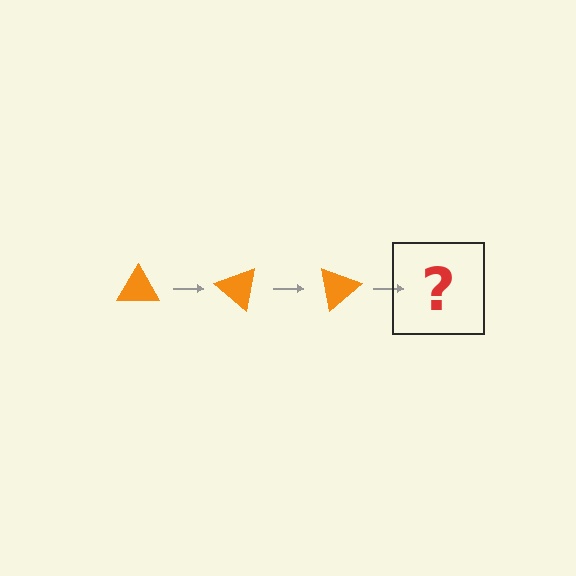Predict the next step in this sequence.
The next step is an orange triangle rotated 120 degrees.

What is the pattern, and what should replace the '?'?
The pattern is that the triangle rotates 40 degrees each step. The '?' should be an orange triangle rotated 120 degrees.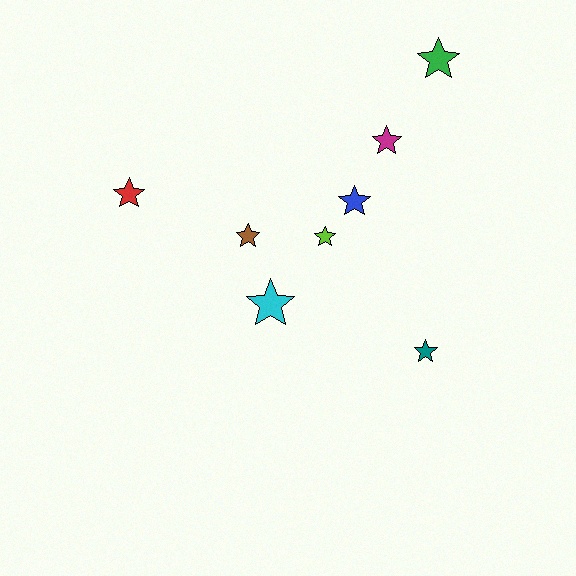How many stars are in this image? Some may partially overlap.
There are 8 stars.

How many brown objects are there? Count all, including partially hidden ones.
There is 1 brown object.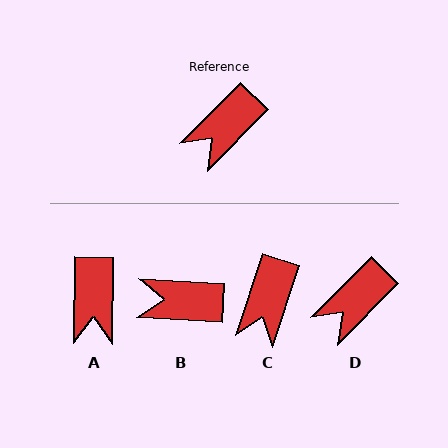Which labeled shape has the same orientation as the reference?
D.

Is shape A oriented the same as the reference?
No, it is off by about 43 degrees.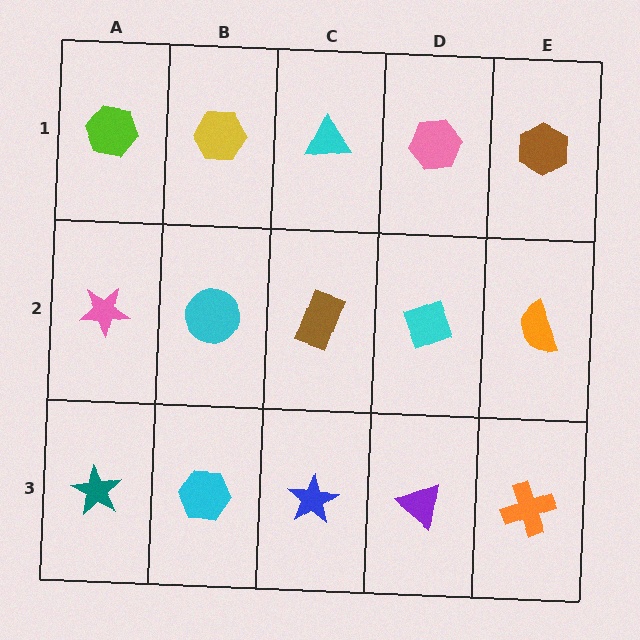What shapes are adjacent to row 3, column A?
A pink star (row 2, column A), a cyan hexagon (row 3, column B).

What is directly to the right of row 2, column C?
A cyan diamond.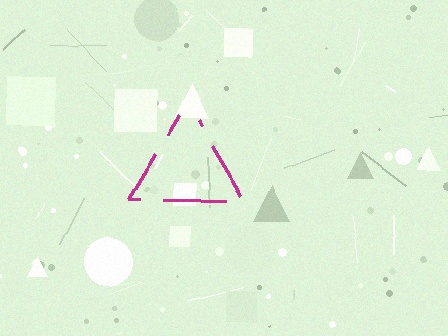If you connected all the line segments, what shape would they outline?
They would outline a triangle.